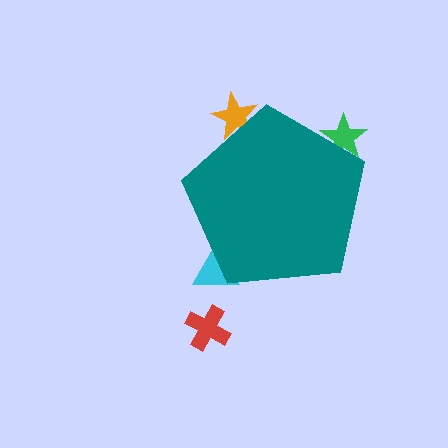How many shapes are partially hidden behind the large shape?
3 shapes are partially hidden.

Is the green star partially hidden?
Yes, the green star is partially hidden behind the teal pentagon.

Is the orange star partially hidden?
Yes, the orange star is partially hidden behind the teal pentagon.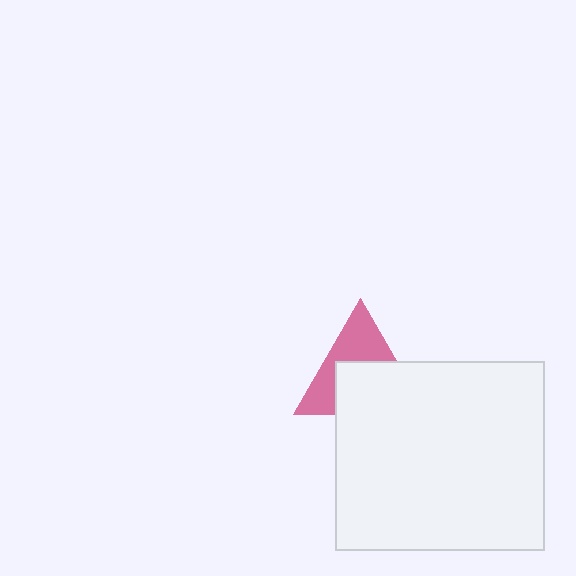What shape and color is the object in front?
The object in front is a white rectangle.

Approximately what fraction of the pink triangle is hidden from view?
Roughly 52% of the pink triangle is hidden behind the white rectangle.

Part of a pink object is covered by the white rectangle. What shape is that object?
It is a triangle.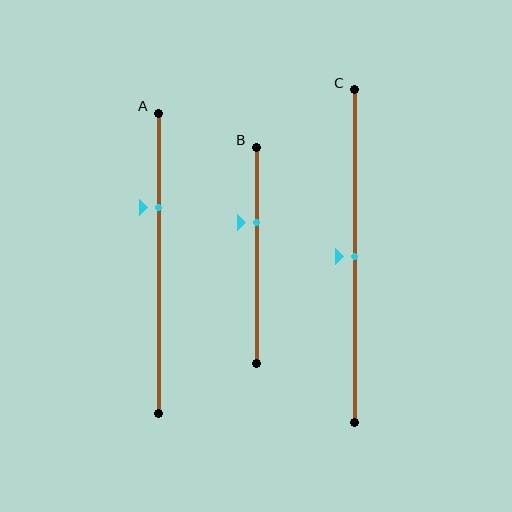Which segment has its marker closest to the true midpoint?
Segment C has its marker closest to the true midpoint.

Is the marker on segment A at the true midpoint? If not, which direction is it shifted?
No, the marker on segment A is shifted upward by about 19% of the segment length.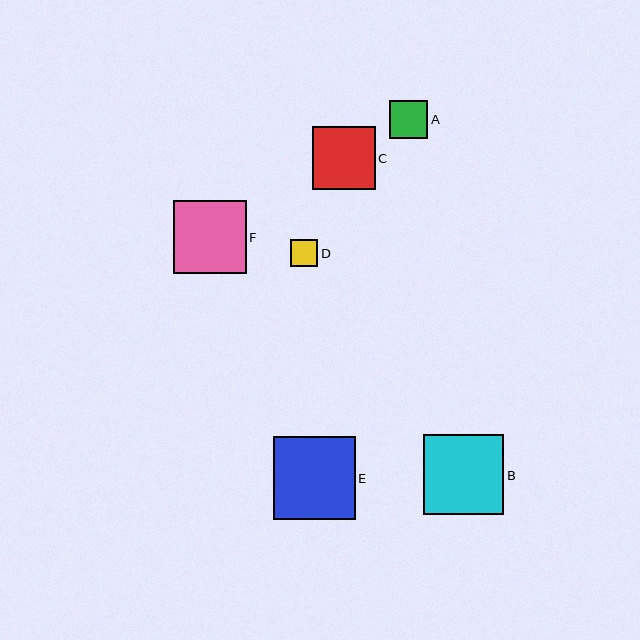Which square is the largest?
Square E is the largest with a size of approximately 82 pixels.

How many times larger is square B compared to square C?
Square B is approximately 1.3 times the size of square C.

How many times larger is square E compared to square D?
Square E is approximately 3.0 times the size of square D.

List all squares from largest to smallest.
From largest to smallest: E, B, F, C, A, D.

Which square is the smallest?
Square D is the smallest with a size of approximately 27 pixels.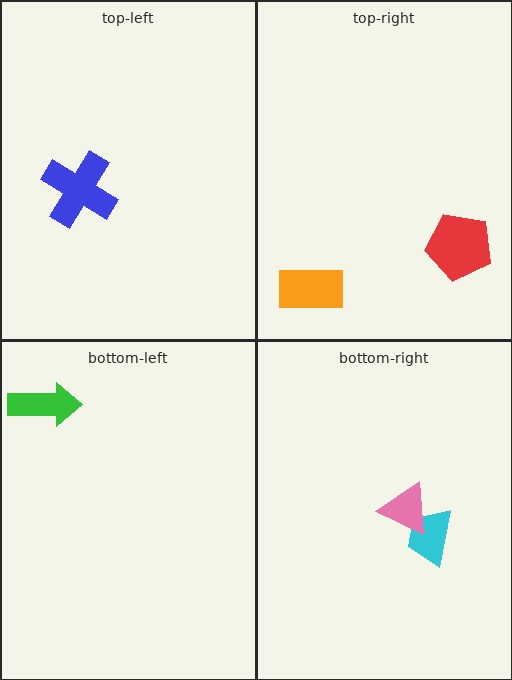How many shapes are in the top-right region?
2.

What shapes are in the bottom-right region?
The cyan trapezoid, the pink triangle.